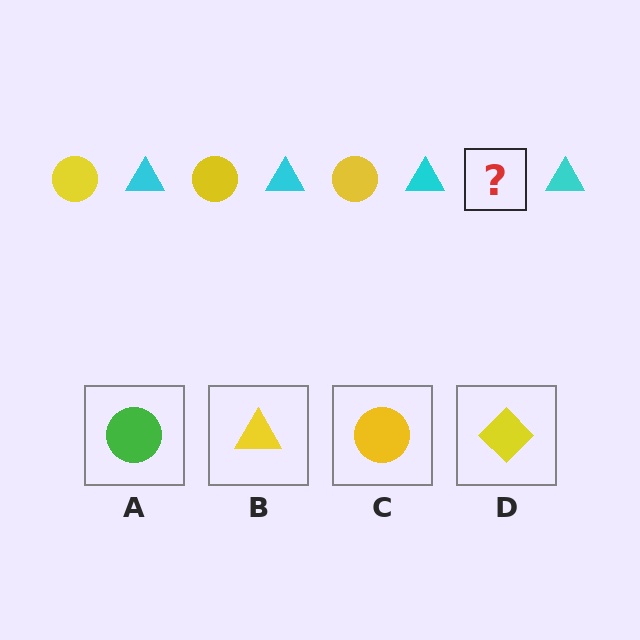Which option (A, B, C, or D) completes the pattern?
C.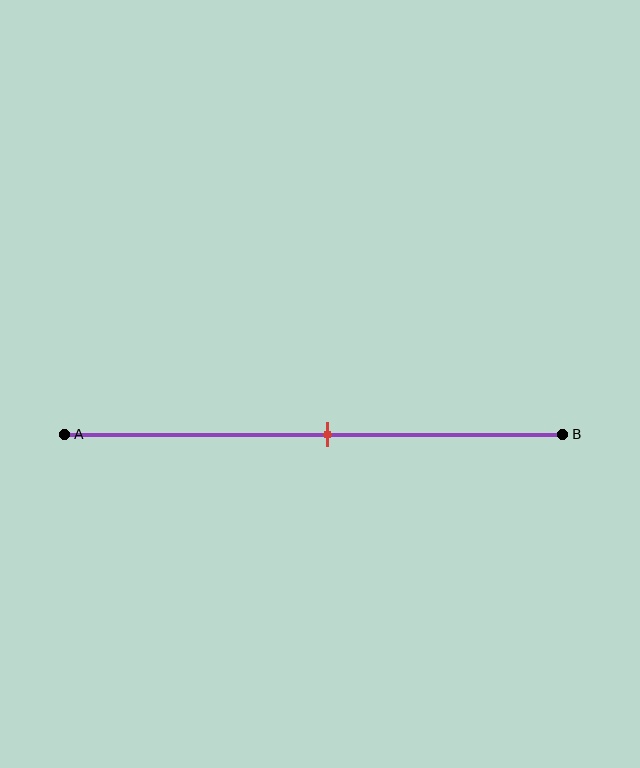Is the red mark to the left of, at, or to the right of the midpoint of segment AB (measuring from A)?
The red mark is approximately at the midpoint of segment AB.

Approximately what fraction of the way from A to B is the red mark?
The red mark is approximately 55% of the way from A to B.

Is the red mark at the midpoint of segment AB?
Yes, the mark is approximately at the midpoint.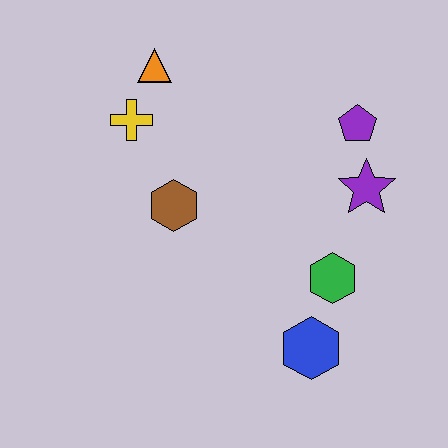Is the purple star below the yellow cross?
Yes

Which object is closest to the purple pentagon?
The purple star is closest to the purple pentagon.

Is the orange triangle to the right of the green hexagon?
No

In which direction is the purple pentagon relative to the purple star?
The purple pentagon is above the purple star.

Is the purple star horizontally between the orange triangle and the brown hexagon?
No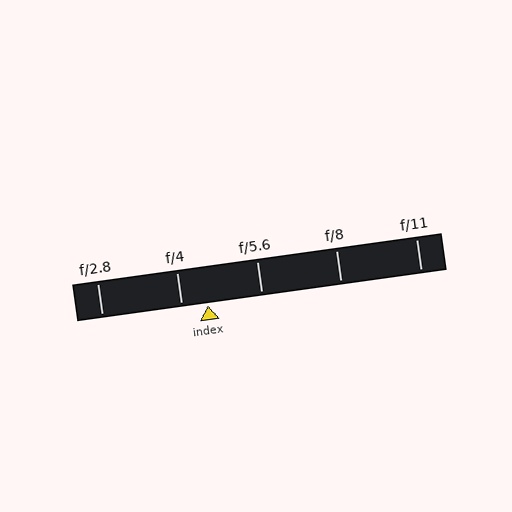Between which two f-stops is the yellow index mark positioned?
The index mark is between f/4 and f/5.6.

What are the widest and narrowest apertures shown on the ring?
The widest aperture shown is f/2.8 and the narrowest is f/11.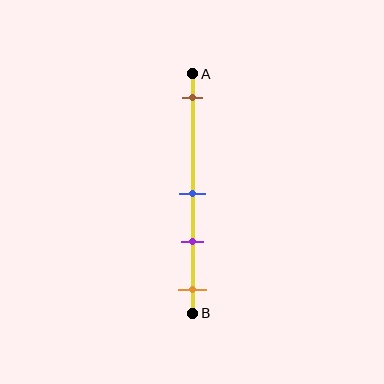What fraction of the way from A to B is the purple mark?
The purple mark is approximately 70% (0.7) of the way from A to B.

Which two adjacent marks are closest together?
The blue and purple marks are the closest adjacent pair.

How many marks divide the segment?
There are 4 marks dividing the segment.